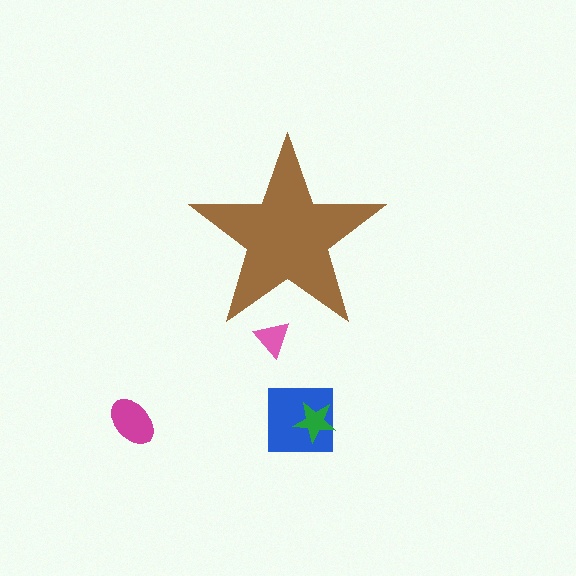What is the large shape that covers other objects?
A brown star.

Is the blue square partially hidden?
No, the blue square is fully visible.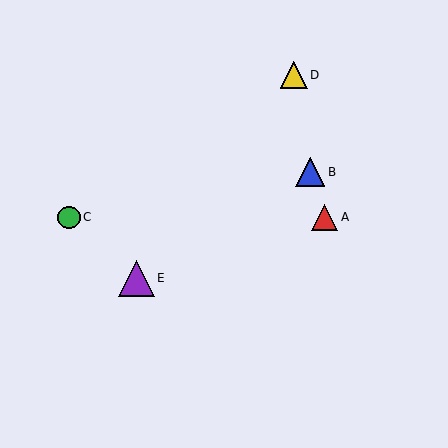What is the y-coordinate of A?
Object A is at y≈217.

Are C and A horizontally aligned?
Yes, both are at y≈217.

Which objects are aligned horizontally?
Objects A, C are aligned horizontally.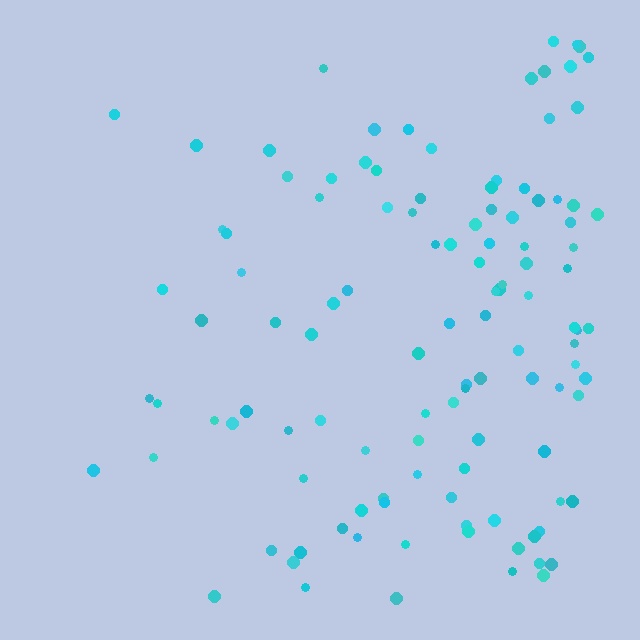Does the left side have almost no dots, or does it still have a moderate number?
Still a moderate number, just noticeably fewer than the right.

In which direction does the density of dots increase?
From left to right, with the right side densest.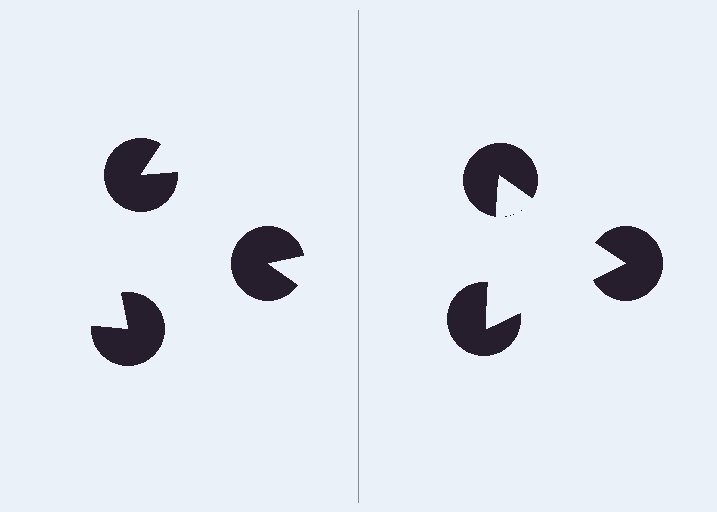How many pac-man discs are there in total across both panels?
6 — 3 on each side.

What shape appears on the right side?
An illusory triangle.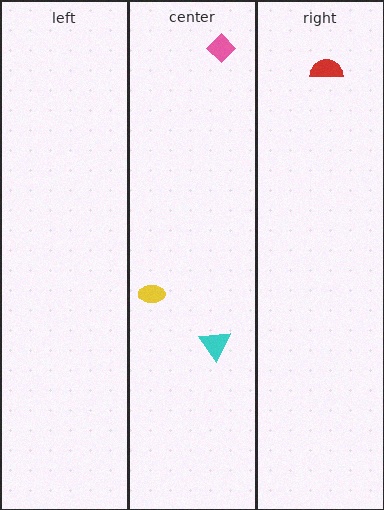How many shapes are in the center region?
3.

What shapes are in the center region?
The yellow ellipse, the cyan triangle, the pink diamond.